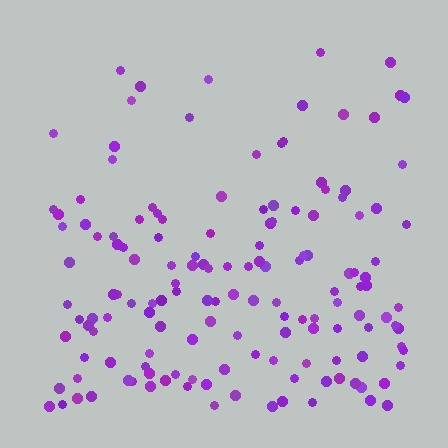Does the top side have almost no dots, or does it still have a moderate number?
Still a moderate number, just noticeably fewer than the bottom.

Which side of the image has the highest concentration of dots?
The bottom.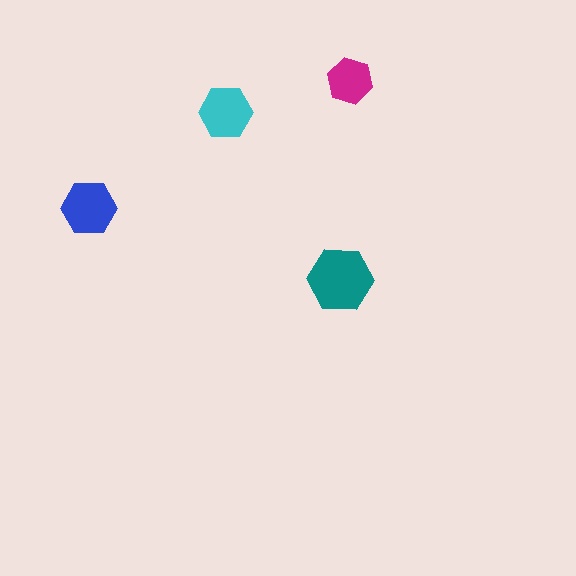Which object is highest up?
The magenta hexagon is topmost.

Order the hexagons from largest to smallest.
the teal one, the blue one, the cyan one, the magenta one.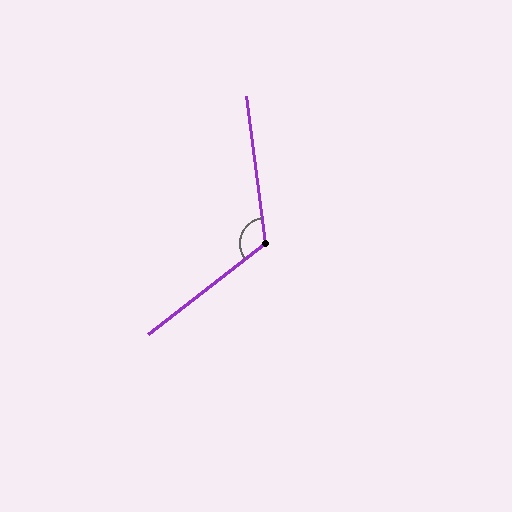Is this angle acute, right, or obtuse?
It is obtuse.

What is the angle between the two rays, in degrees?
Approximately 120 degrees.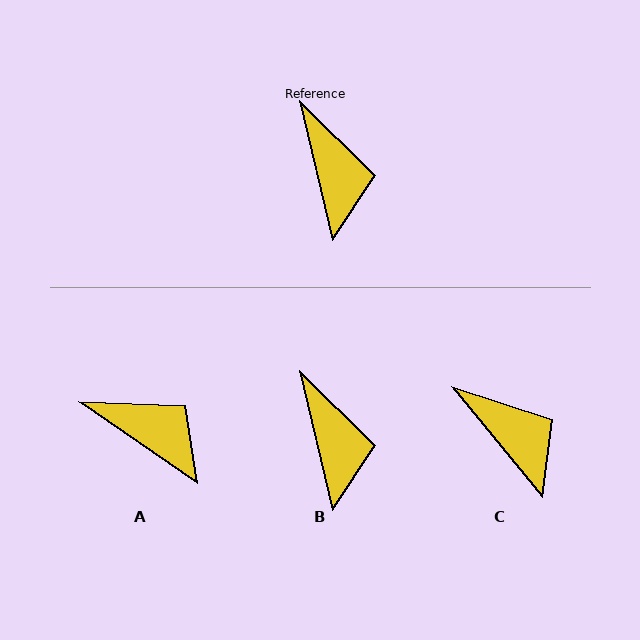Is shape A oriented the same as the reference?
No, it is off by about 42 degrees.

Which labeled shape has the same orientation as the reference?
B.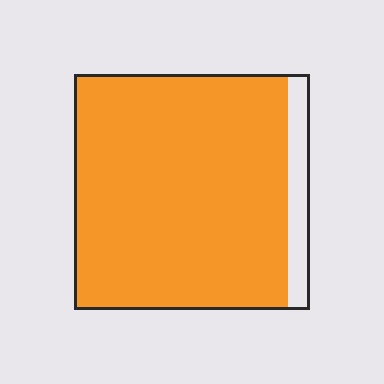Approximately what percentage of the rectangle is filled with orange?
Approximately 90%.